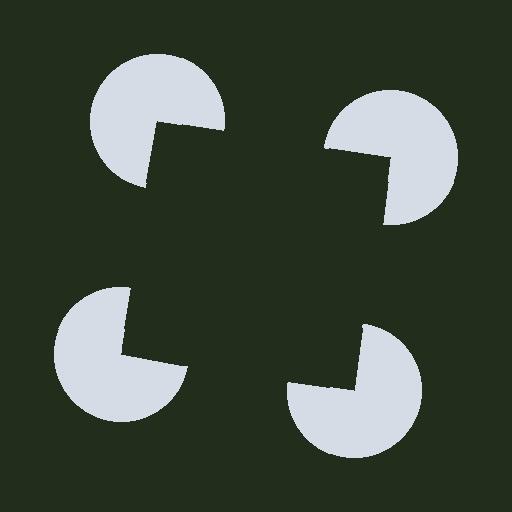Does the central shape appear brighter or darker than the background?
It typically appears slightly darker than the background, even though no actual brightness change is drawn.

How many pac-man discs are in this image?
There are 4 — one at each vertex of the illusory square.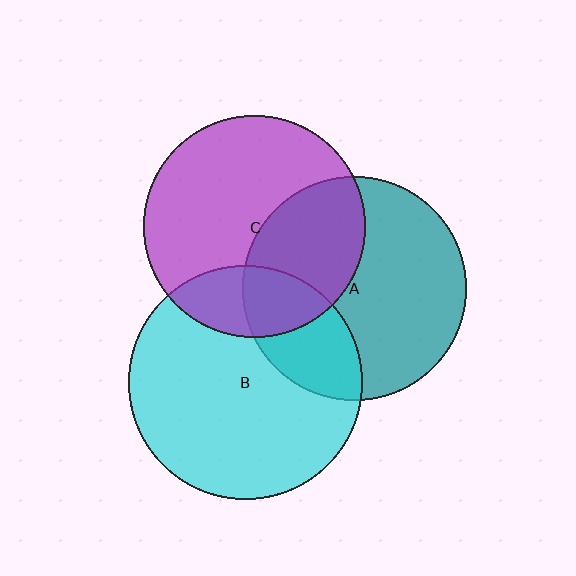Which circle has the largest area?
Circle B (cyan).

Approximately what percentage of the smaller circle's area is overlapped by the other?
Approximately 35%.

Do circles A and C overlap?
Yes.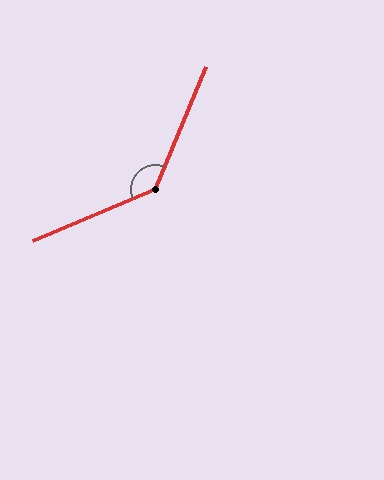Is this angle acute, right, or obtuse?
It is obtuse.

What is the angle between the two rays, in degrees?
Approximately 136 degrees.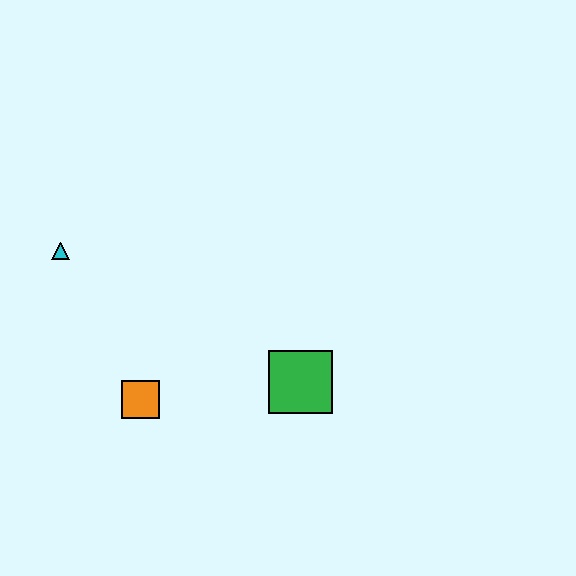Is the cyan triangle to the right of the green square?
No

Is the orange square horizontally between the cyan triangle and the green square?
Yes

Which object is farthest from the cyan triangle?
The green square is farthest from the cyan triangle.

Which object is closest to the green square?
The orange square is closest to the green square.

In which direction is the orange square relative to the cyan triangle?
The orange square is below the cyan triangle.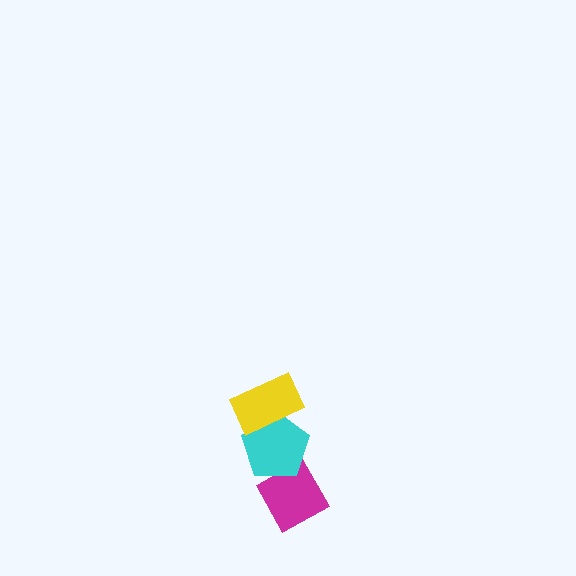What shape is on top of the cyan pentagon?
The yellow rectangle is on top of the cyan pentagon.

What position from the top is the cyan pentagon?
The cyan pentagon is 2nd from the top.